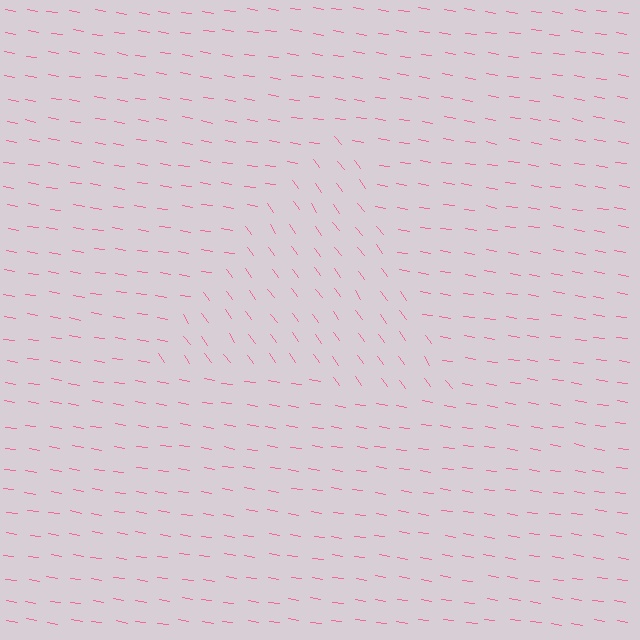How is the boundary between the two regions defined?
The boundary is defined purely by a change in line orientation (approximately 45 degrees difference). All lines are the same color and thickness.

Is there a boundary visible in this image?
Yes, there is a texture boundary formed by a change in line orientation.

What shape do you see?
I see a triangle.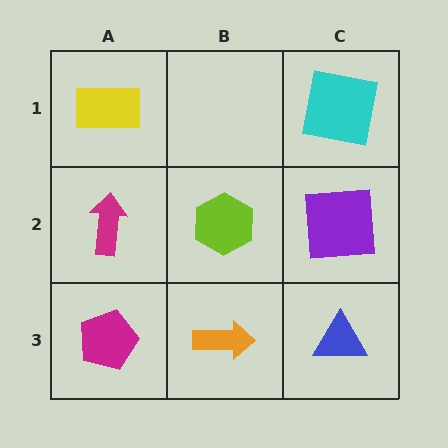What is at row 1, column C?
A cyan square.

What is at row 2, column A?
A magenta arrow.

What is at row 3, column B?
An orange arrow.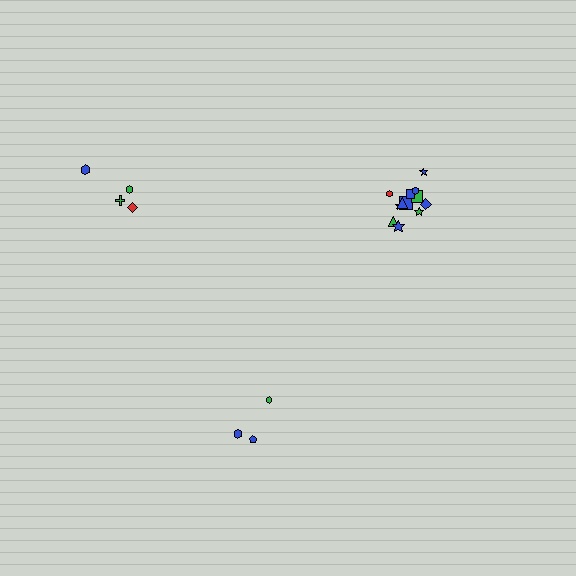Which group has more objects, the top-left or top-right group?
The top-right group.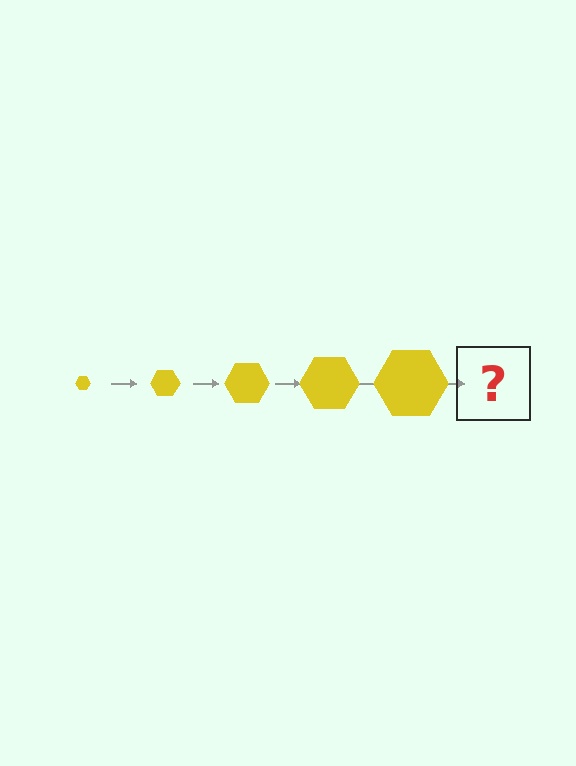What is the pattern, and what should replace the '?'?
The pattern is that the hexagon gets progressively larger each step. The '?' should be a yellow hexagon, larger than the previous one.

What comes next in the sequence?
The next element should be a yellow hexagon, larger than the previous one.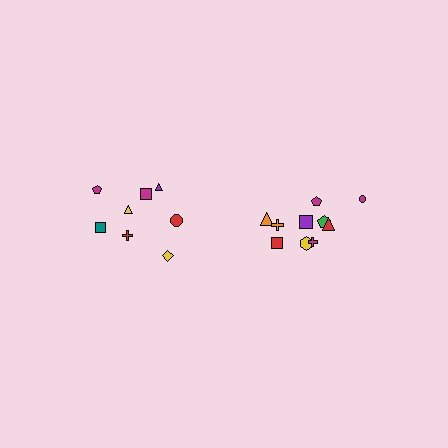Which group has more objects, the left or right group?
The right group.